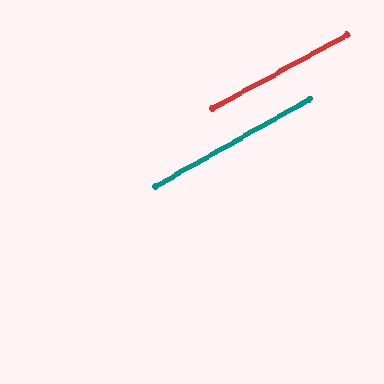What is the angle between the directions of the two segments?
Approximately 1 degree.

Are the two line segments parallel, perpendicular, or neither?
Parallel — their directions differ by only 0.8°.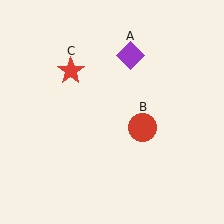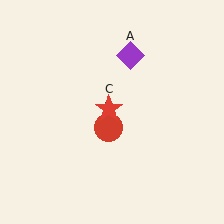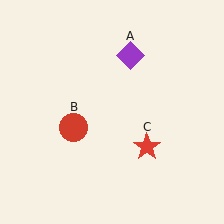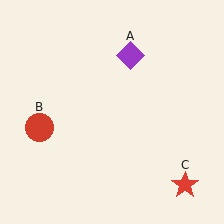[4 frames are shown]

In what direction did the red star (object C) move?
The red star (object C) moved down and to the right.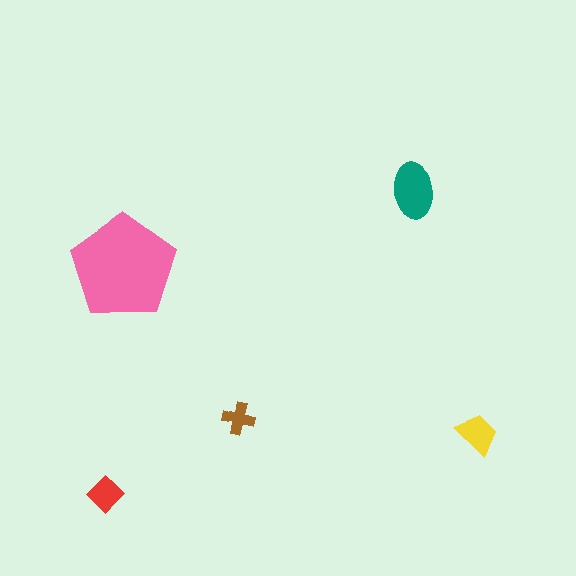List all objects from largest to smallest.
The pink pentagon, the teal ellipse, the yellow trapezoid, the red diamond, the brown cross.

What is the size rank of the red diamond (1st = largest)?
4th.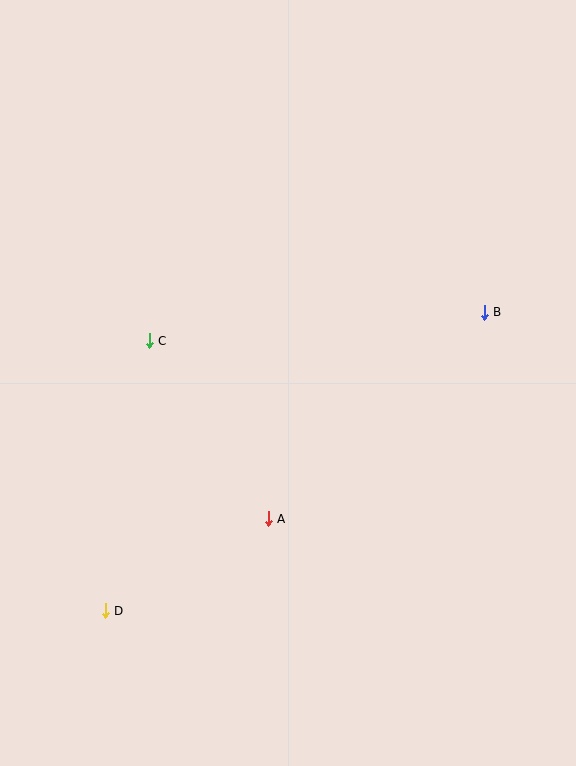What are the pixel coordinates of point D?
Point D is at (105, 611).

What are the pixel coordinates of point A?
Point A is at (268, 519).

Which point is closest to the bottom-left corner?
Point D is closest to the bottom-left corner.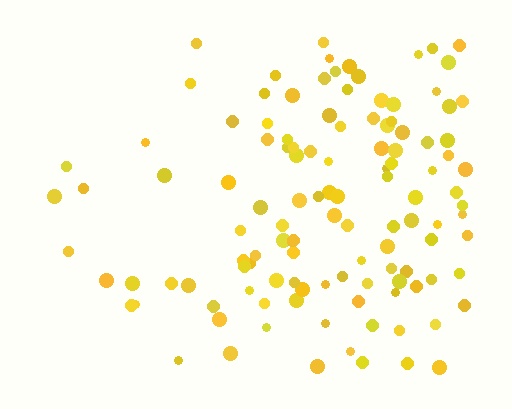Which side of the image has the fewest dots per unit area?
The left.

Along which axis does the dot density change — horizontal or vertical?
Horizontal.